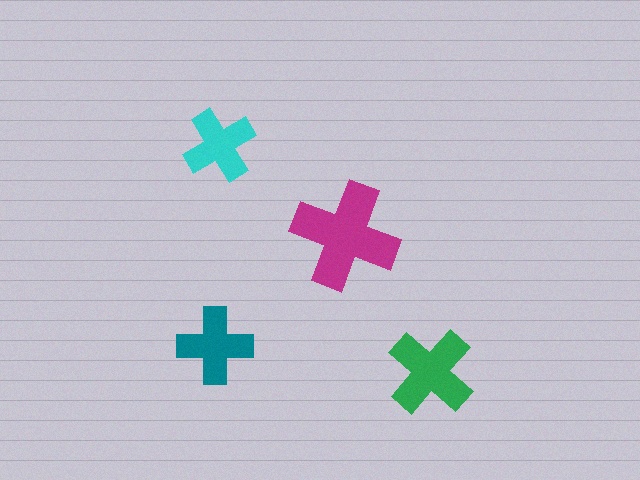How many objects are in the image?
There are 4 objects in the image.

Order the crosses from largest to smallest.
the magenta one, the green one, the teal one, the cyan one.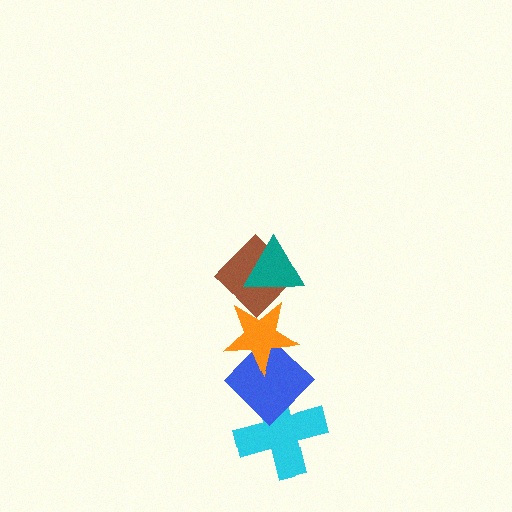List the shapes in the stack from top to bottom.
From top to bottom: the teal triangle, the brown diamond, the orange star, the blue diamond, the cyan cross.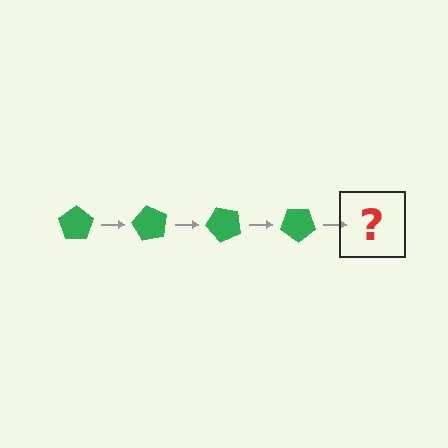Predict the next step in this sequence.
The next step is a green pentagon rotated 240 degrees.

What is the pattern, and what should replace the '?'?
The pattern is that the pentagon rotates 60 degrees each step. The '?' should be a green pentagon rotated 240 degrees.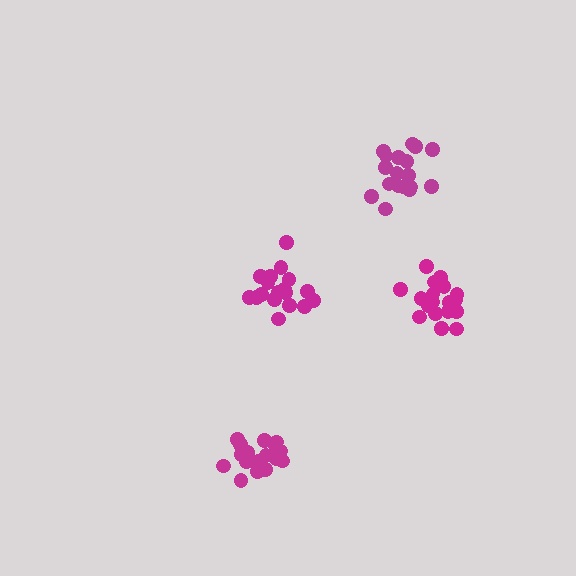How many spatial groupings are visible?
There are 4 spatial groupings.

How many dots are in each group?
Group 1: 18 dots, Group 2: 19 dots, Group 3: 18 dots, Group 4: 19 dots (74 total).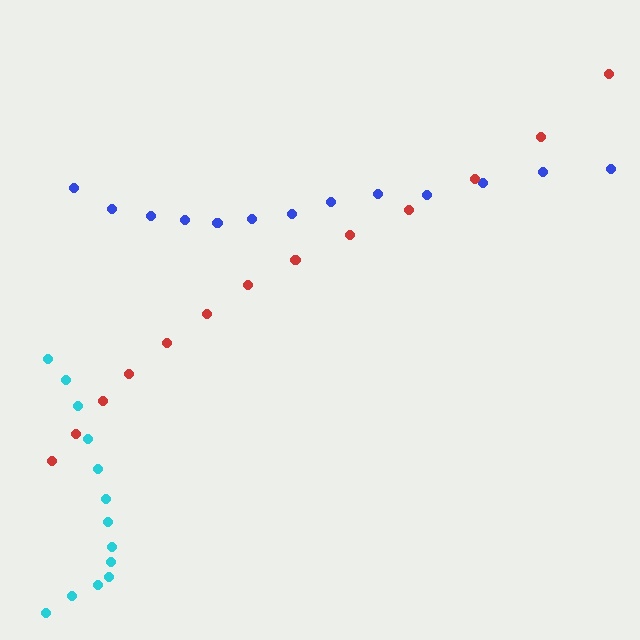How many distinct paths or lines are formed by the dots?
There are 3 distinct paths.